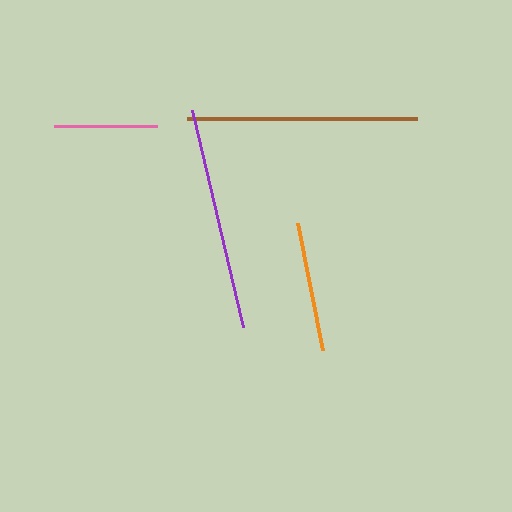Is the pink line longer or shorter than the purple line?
The purple line is longer than the pink line.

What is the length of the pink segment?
The pink segment is approximately 103 pixels long.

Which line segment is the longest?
The brown line is the longest at approximately 230 pixels.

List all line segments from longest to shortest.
From longest to shortest: brown, purple, orange, pink.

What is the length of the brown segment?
The brown segment is approximately 230 pixels long.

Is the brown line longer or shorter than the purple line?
The brown line is longer than the purple line.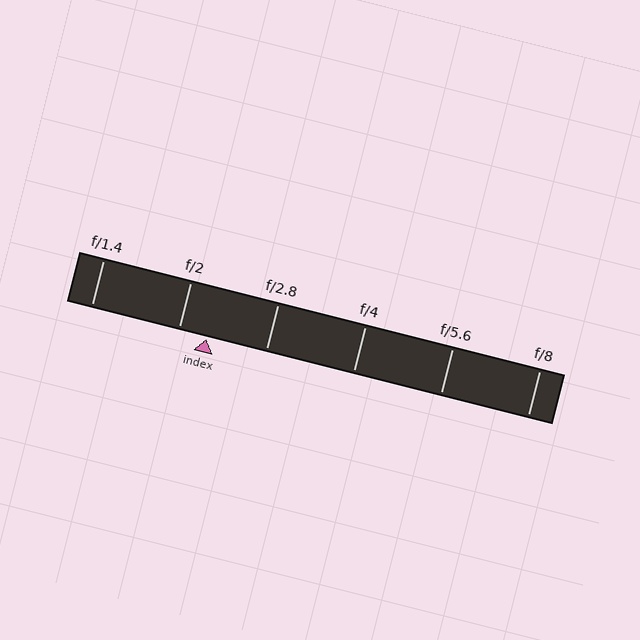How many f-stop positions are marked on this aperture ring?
There are 6 f-stop positions marked.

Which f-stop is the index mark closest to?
The index mark is closest to f/2.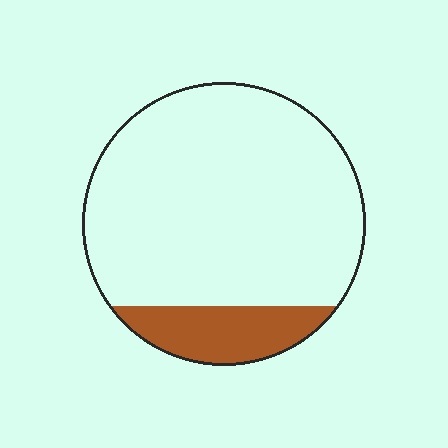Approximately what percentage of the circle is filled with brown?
Approximately 15%.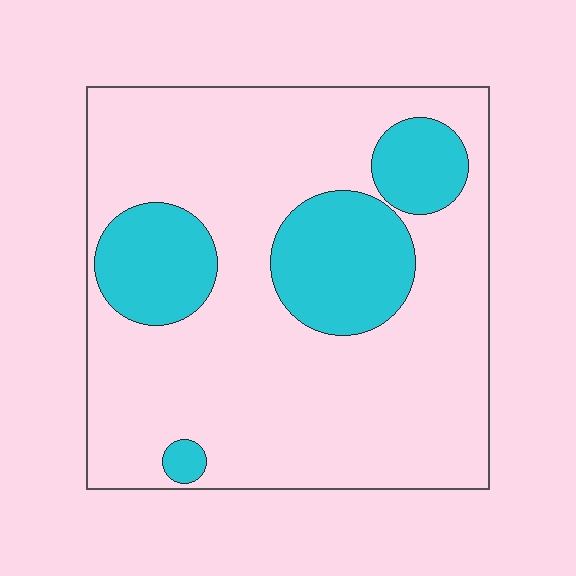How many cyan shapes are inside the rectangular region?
4.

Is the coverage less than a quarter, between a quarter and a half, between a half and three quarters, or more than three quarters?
Less than a quarter.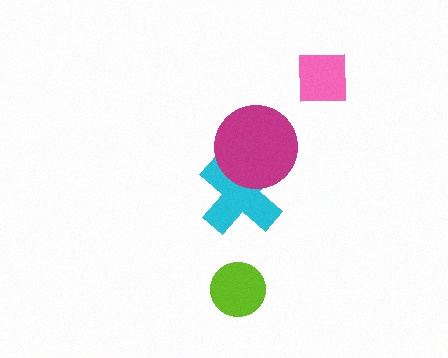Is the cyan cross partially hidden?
Yes, it is partially covered by another shape.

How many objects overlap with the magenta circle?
1 object overlaps with the magenta circle.